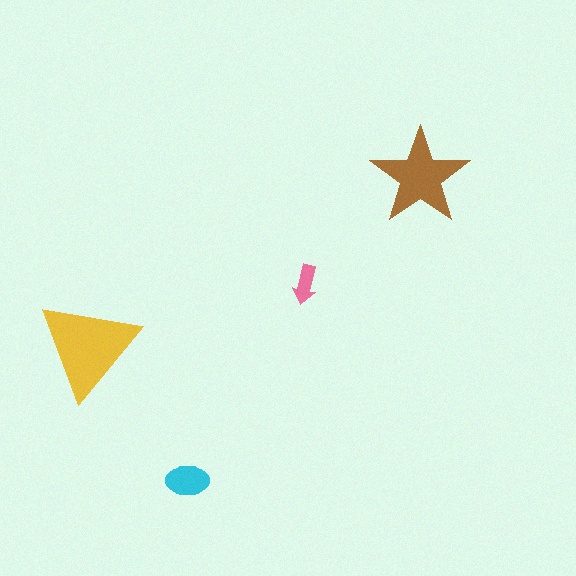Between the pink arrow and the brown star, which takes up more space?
The brown star.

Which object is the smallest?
The pink arrow.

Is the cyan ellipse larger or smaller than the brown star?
Smaller.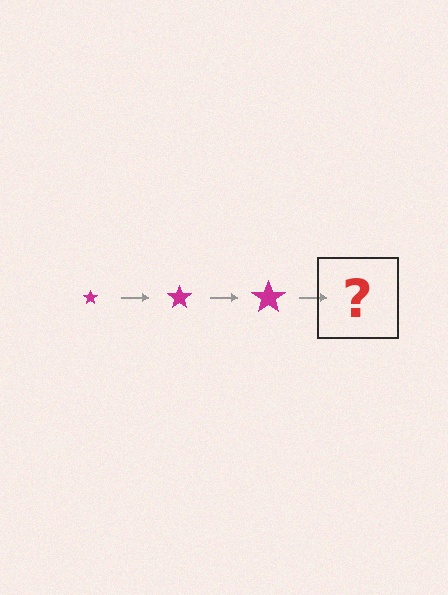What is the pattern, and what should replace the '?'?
The pattern is that the star gets progressively larger each step. The '?' should be a magenta star, larger than the previous one.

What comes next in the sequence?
The next element should be a magenta star, larger than the previous one.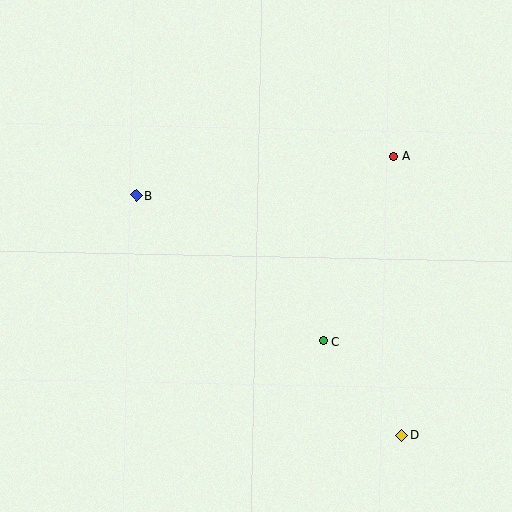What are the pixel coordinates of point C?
Point C is at (323, 341).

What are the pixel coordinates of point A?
Point A is at (394, 156).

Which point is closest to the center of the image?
Point C at (323, 341) is closest to the center.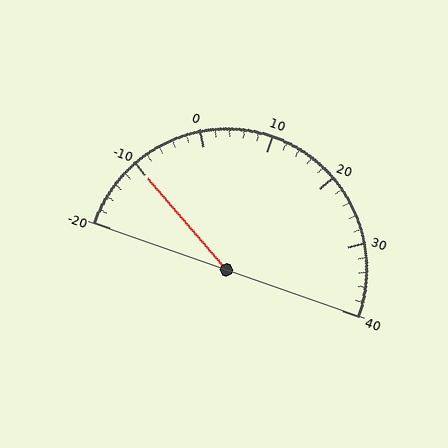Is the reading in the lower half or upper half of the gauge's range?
The reading is in the lower half of the range (-20 to 40).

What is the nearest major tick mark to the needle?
The nearest major tick mark is -10.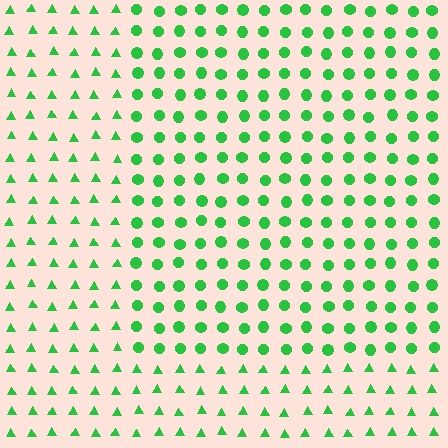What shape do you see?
I see a rectangle.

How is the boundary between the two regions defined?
The boundary is defined by a change in element shape: circles inside vs. triangles outside. All elements share the same color and spacing.